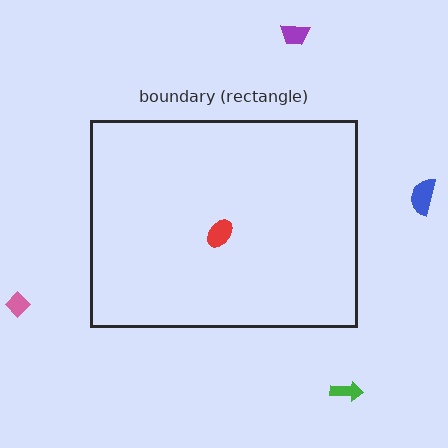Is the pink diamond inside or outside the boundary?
Outside.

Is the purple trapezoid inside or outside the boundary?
Outside.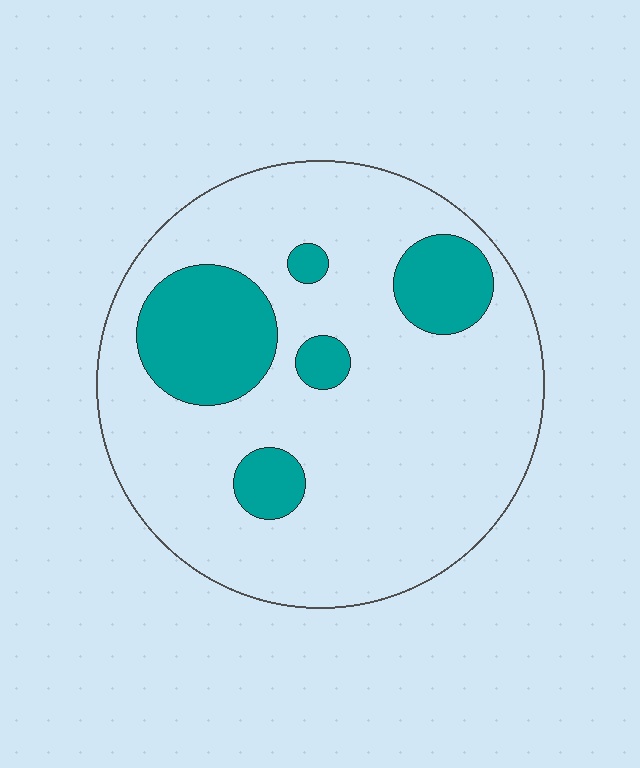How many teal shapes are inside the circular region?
5.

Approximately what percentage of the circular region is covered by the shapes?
Approximately 20%.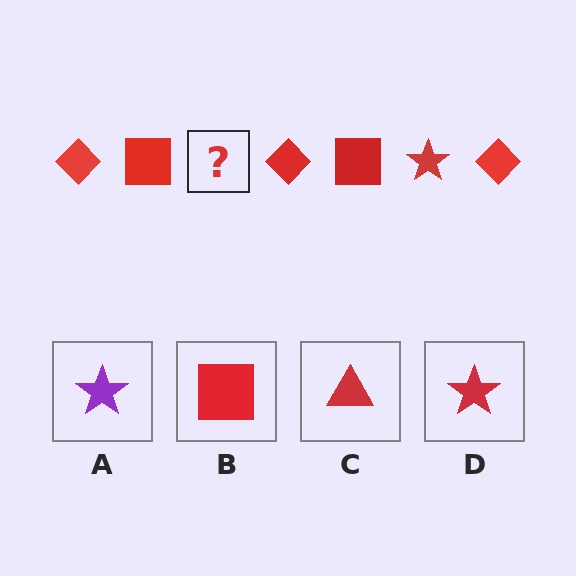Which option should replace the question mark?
Option D.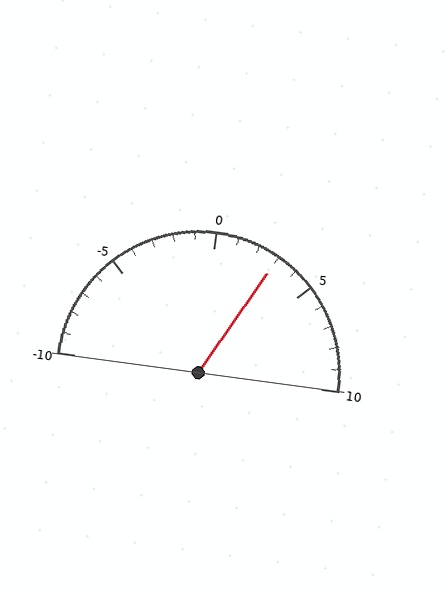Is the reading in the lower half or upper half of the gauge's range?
The reading is in the upper half of the range (-10 to 10).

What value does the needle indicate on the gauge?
The needle indicates approximately 3.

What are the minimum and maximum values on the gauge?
The gauge ranges from -10 to 10.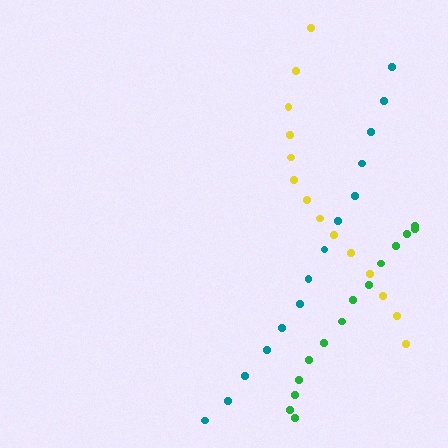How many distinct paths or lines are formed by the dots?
There are 3 distinct paths.